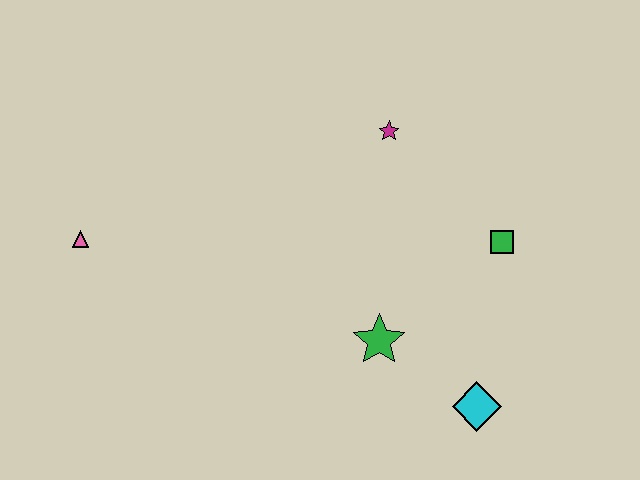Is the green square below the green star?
No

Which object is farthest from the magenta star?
The pink triangle is farthest from the magenta star.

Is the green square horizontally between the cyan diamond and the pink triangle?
No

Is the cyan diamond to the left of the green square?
Yes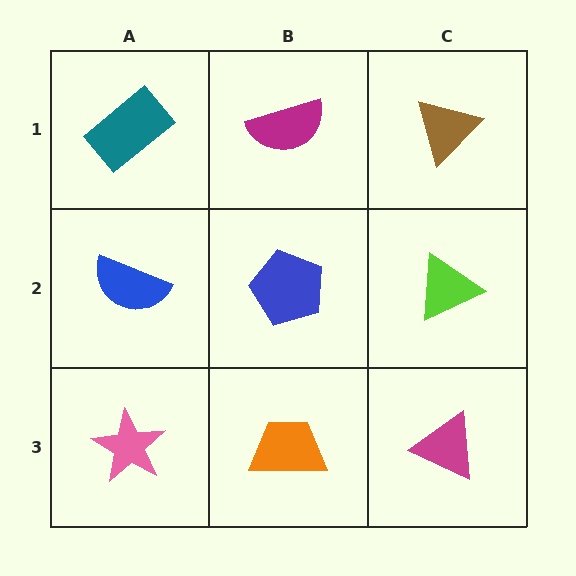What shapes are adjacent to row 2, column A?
A teal rectangle (row 1, column A), a pink star (row 3, column A), a blue pentagon (row 2, column B).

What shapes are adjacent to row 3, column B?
A blue pentagon (row 2, column B), a pink star (row 3, column A), a magenta triangle (row 3, column C).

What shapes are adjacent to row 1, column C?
A lime triangle (row 2, column C), a magenta semicircle (row 1, column B).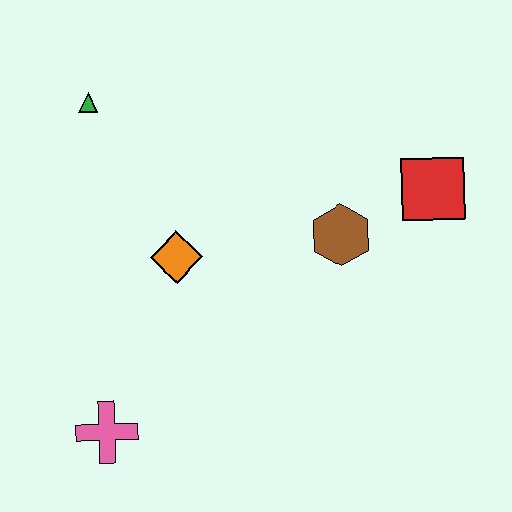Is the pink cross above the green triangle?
No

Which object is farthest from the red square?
The pink cross is farthest from the red square.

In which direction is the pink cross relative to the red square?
The pink cross is to the left of the red square.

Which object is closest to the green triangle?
The orange diamond is closest to the green triangle.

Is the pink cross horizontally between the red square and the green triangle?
Yes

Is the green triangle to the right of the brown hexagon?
No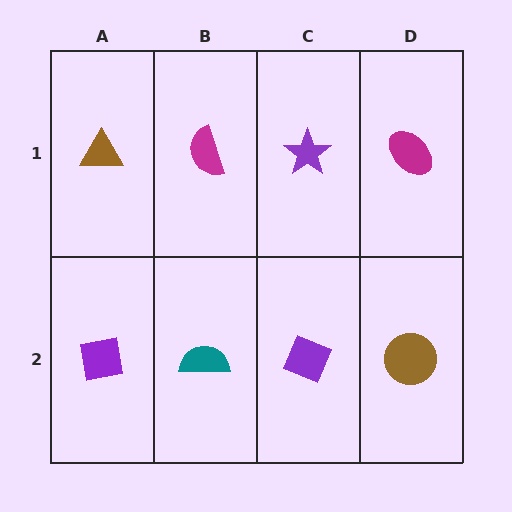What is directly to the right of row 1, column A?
A magenta semicircle.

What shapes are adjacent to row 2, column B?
A magenta semicircle (row 1, column B), a purple square (row 2, column A), a purple diamond (row 2, column C).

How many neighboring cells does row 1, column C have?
3.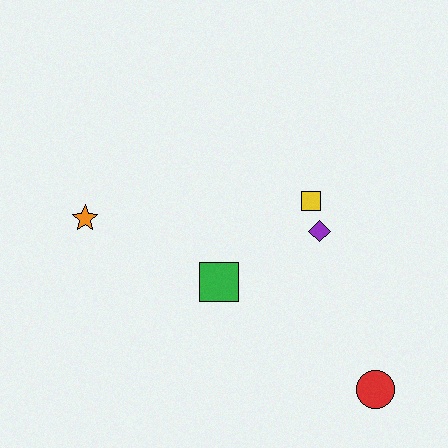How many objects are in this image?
There are 5 objects.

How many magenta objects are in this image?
There are no magenta objects.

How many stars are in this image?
There is 1 star.